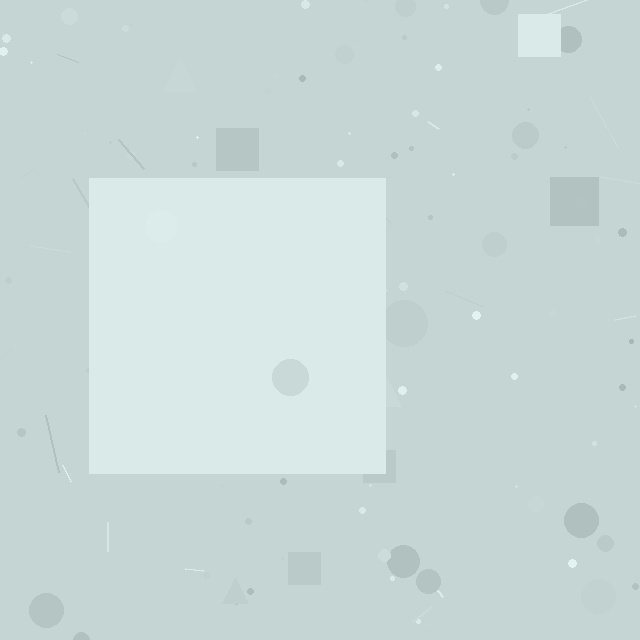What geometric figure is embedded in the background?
A square is embedded in the background.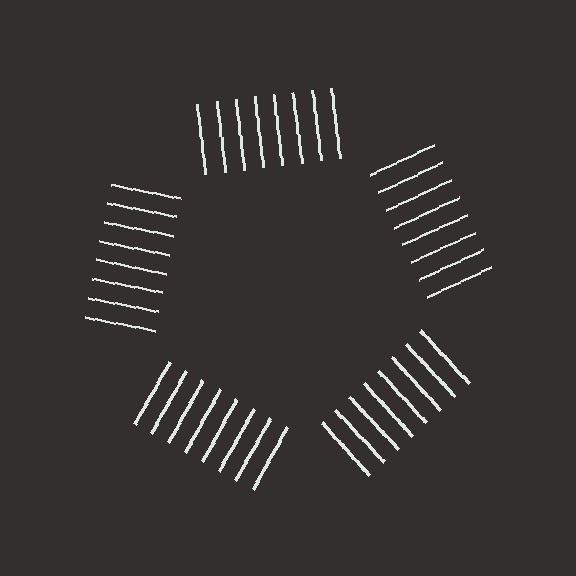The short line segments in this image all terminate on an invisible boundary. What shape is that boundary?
An illusory pentagon — the line segments terminate on its edges but no continuous stroke is drawn.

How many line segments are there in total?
40 — 8 along each of the 5 edges.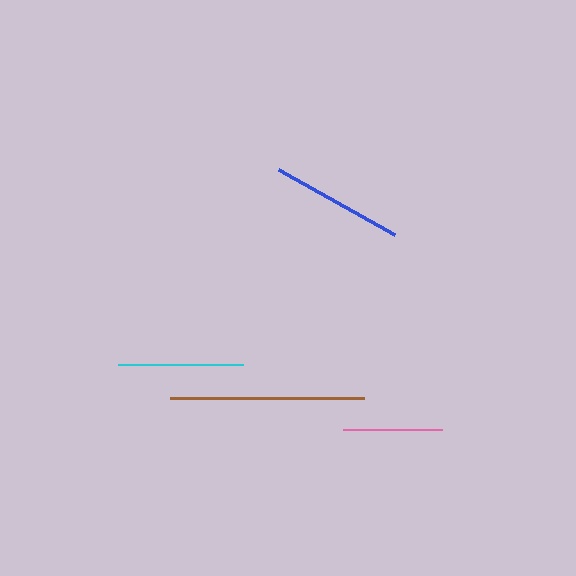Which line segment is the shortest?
The pink line is the shortest at approximately 99 pixels.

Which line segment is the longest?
The brown line is the longest at approximately 194 pixels.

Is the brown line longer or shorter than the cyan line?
The brown line is longer than the cyan line.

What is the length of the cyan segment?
The cyan segment is approximately 125 pixels long.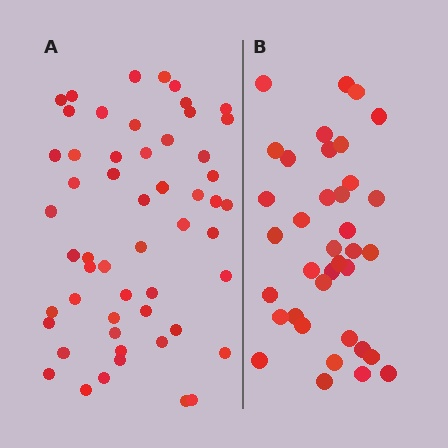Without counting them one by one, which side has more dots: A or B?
Region A (the left region) has more dots.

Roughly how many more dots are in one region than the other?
Region A has approximately 15 more dots than region B.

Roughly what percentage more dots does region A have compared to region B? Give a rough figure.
About 45% more.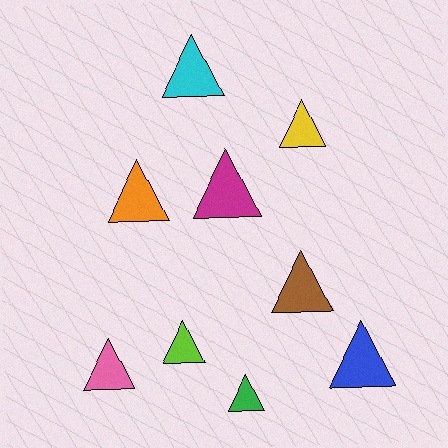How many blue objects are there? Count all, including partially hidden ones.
There is 1 blue object.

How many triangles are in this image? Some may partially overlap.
There are 9 triangles.